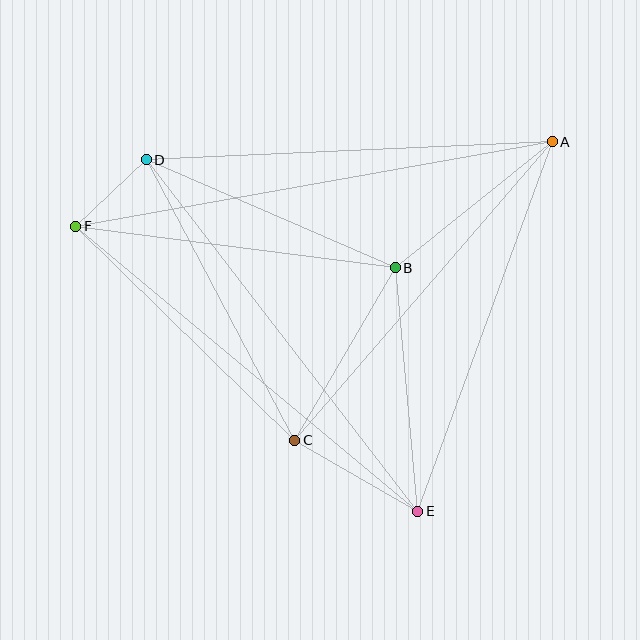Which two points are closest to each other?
Points D and F are closest to each other.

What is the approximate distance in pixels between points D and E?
The distance between D and E is approximately 444 pixels.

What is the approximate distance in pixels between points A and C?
The distance between A and C is approximately 394 pixels.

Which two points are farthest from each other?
Points A and F are farthest from each other.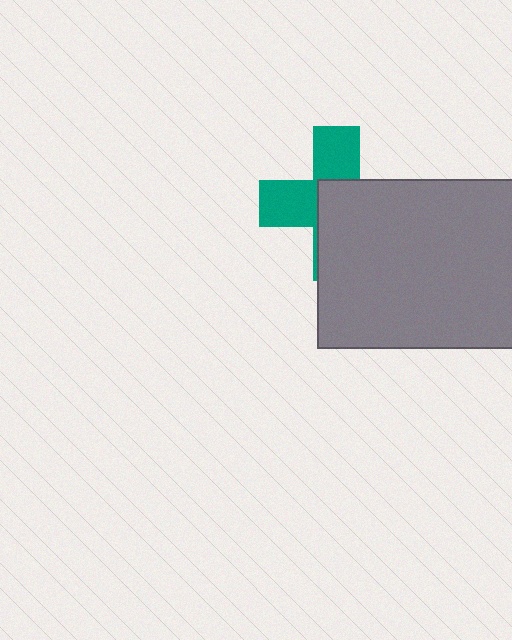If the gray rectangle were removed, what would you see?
You would see the complete teal cross.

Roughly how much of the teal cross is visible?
A small part of it is visible (roughly 44%).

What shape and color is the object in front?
The object in front is a gray rectangle.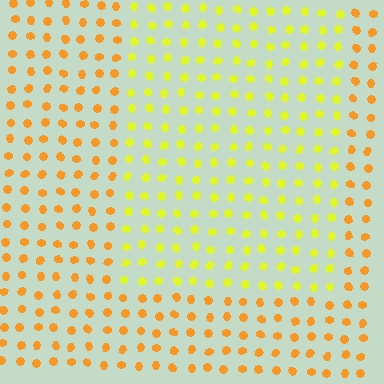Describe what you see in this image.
The image is filled with small orange elements in a uniform arrangement. A rectangle-shaped region is visible where the elements are tinted to a slightly different hue, forming a subtle color boundary.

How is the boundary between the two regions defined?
The boundary is defined purely by a slight shift in hue (about 34 degrees). Spacing, size, and orientation are identical on both sides.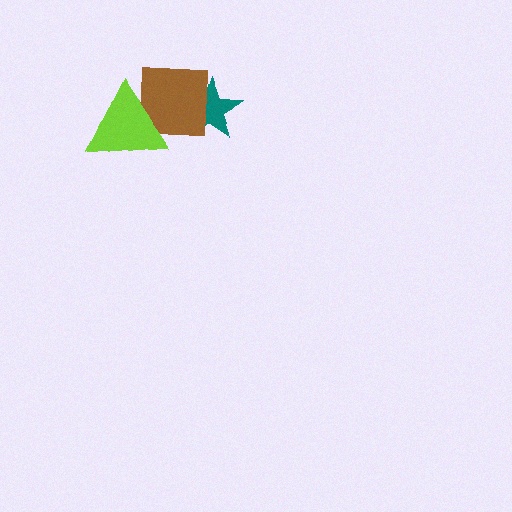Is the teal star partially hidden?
Yes, it is partially covered by another shape.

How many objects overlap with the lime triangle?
1 object overlaps with the lime triangle.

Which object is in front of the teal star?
The brown square is in front of the teal star.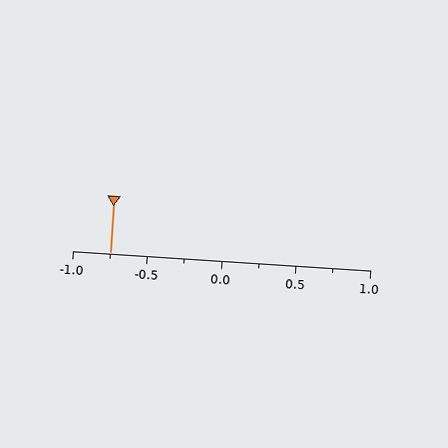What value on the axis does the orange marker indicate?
The marker indicates approximately -0.75.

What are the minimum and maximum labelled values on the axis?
The axis runs from -1.0 to 1.0.